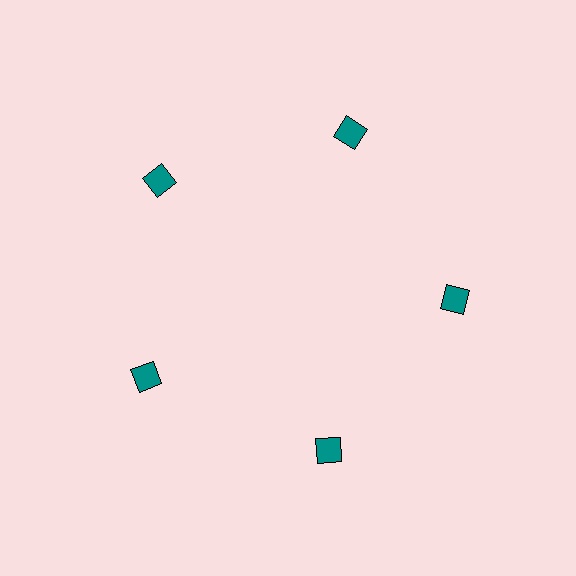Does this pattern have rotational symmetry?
Yes, this pattern has 5-fold rotational symmetry. It looks the same after rotating 72 degrees around the center.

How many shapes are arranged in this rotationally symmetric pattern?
There are 5 shapes, arranged in 5 groups of 1.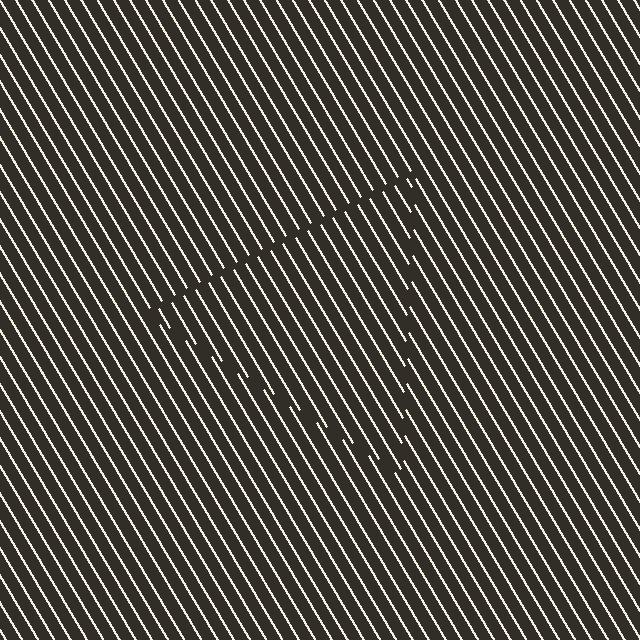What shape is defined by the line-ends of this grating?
An illusory triangle. The interior of the shape contains the same grating, shifted by half a period — the contour is defined by the phase discontinuity where line-ends from the inner and outer gratings abut.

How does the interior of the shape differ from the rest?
The interior of the shape contains the same grating, shifted by half a period — the contour is defined by the phase discontinuity where line-ends from the inner and outer gratings abut.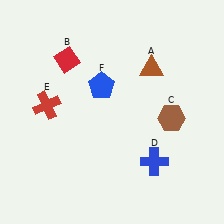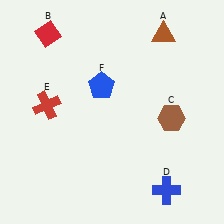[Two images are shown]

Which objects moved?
The objects that moved are: the brown triangle (A), the red diamond (B), the blue cross (D).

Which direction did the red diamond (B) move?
The red diamond (B) moved up.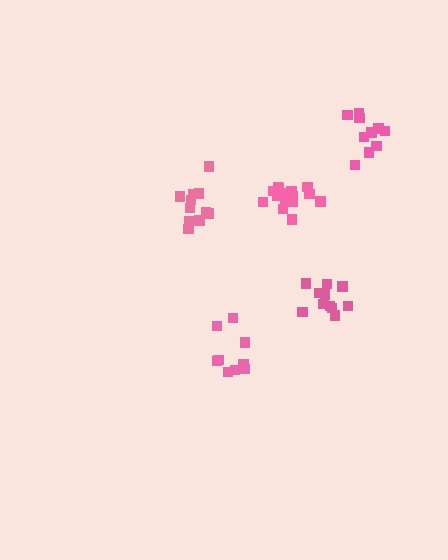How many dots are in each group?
Group 1: 15 dots, Group 2: 11 dots, Group 3: 11 dots, Group 4: 9 dots, Group 5: 10 dots (56 total).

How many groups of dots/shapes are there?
There are 5 groups.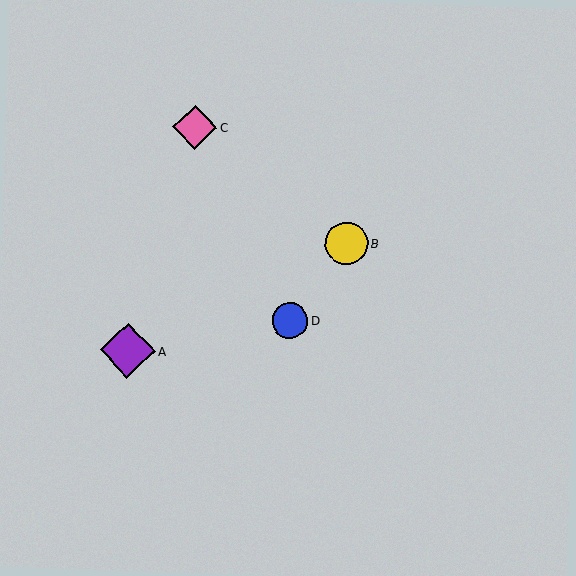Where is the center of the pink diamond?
The center of the pink diamond is at (195, 127).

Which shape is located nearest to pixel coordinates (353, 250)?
The yellow circle (labeled B) at (346, 243) is nearest to that location.